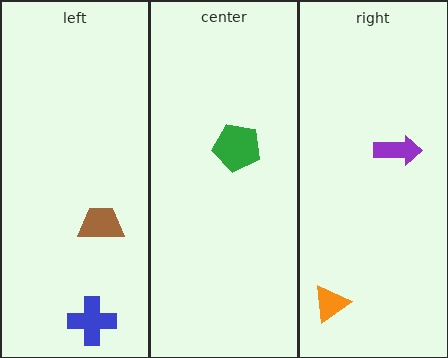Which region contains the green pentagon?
The center region.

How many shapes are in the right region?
2.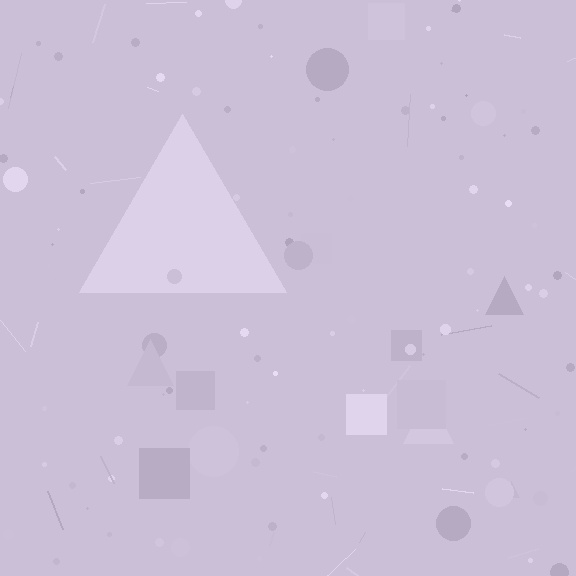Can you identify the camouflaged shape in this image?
The camouflaged shape is a triangle.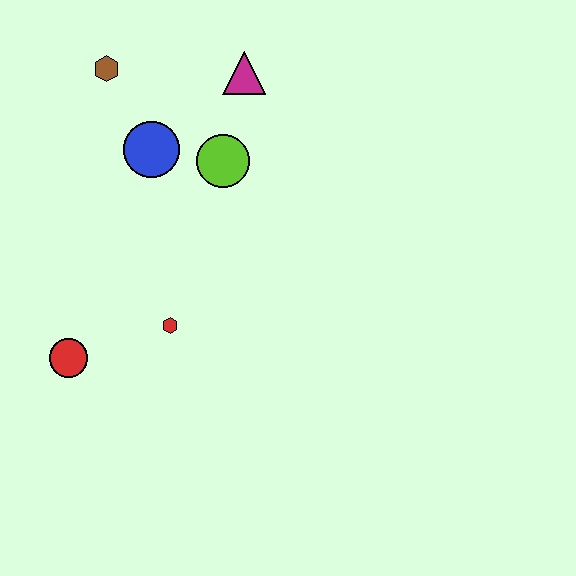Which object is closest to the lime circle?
The blue circle is closest to the lime circle.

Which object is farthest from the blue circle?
The red circle is farthest from the blue circle.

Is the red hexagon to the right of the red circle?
Yes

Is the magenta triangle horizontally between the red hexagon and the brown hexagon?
No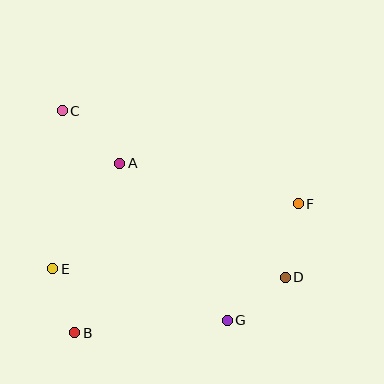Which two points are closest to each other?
Points B and E are closest to each other.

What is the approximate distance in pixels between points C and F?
The distance between C and F is approximately 254 pixels.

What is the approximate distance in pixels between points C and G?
The distance between C and G is approximately 267 pixels.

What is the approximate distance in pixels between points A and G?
The distance between A and G is approximately 190 pixels.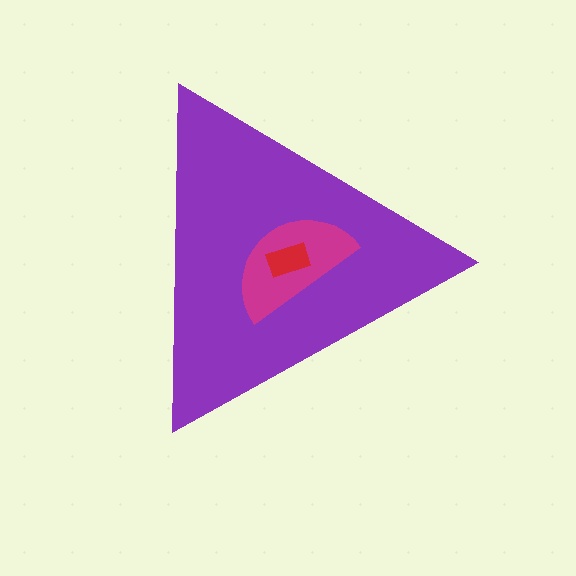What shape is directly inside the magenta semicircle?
The red rectangle.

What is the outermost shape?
The purple triangle.